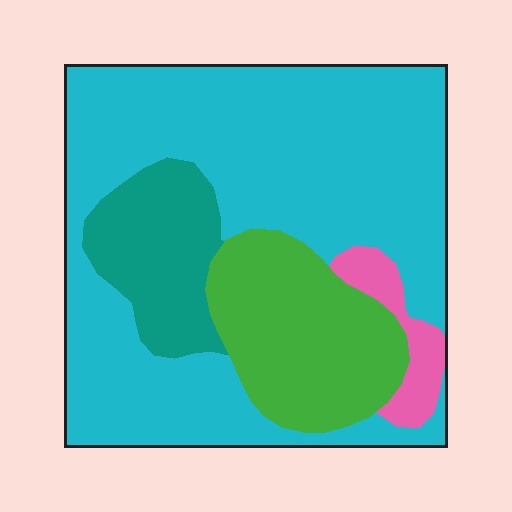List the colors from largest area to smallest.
From largest to smallest: cyan, green, teal, pink.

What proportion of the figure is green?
Green takes up about one fifth (1/5) of the figure.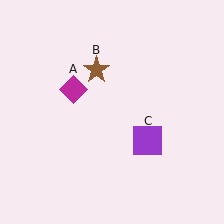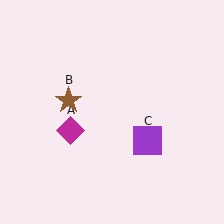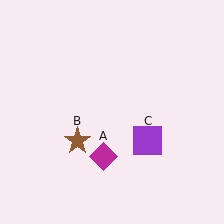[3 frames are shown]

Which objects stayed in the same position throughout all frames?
Purple square (object C) remained stationary.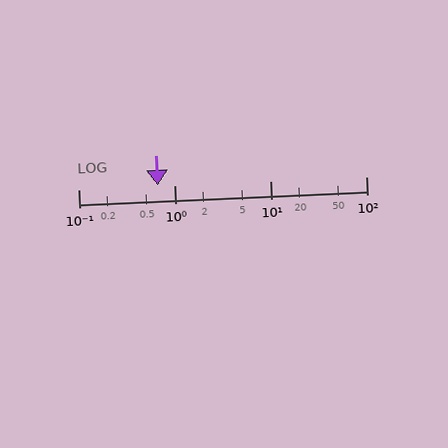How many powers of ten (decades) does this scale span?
The scale spans 3 decades, from 0.1 to 100.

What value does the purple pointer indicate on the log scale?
The pointer indicates approximately 0.68.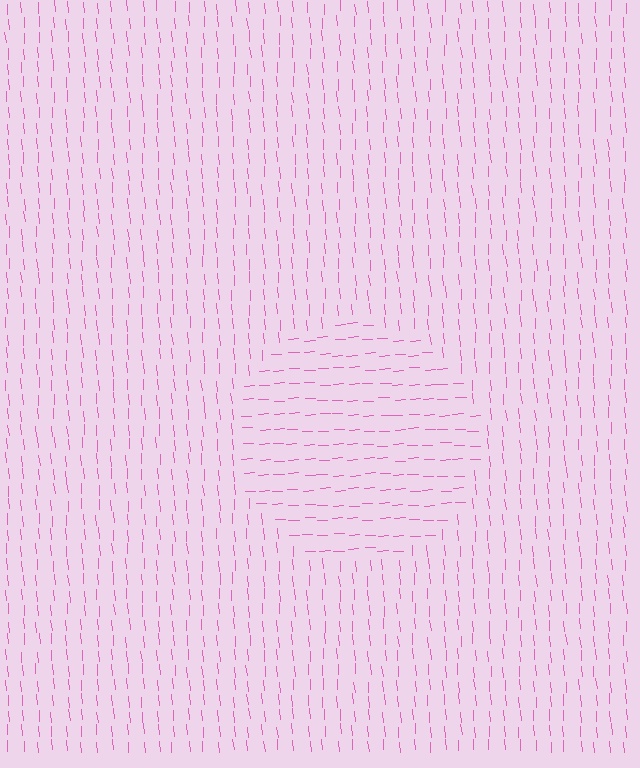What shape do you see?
I see a circle.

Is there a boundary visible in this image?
Yes, there is a texture boundary formed by a change in line orientation.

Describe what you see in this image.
The image is filled with small pink line segments. A circle region in the image has lines oriented differently from the surrounding lines, creating a visible texture boundary.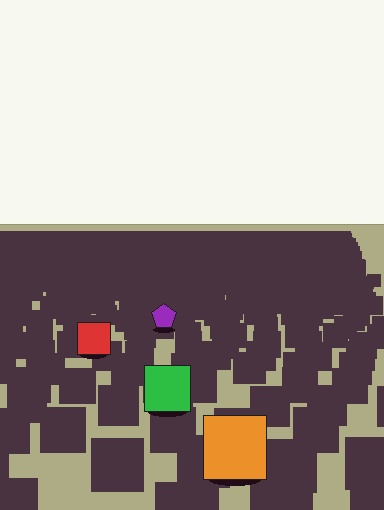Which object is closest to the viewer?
The orange square is closest. The texture marks near it are larger and more spread out.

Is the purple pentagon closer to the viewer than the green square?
No. The green square is closer — you can tell from the texture gradient: the ground texture is coarser near it.